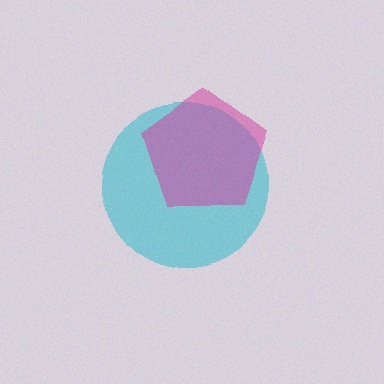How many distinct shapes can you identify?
There are 2 distinct shapes: a cyan circle, a magenta pentagon.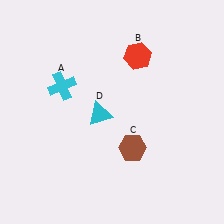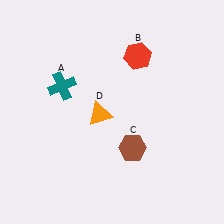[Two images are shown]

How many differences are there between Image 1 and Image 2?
There are 2 differences between the two images.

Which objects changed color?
A changed from cyan to teal. D changed from cyan to orange.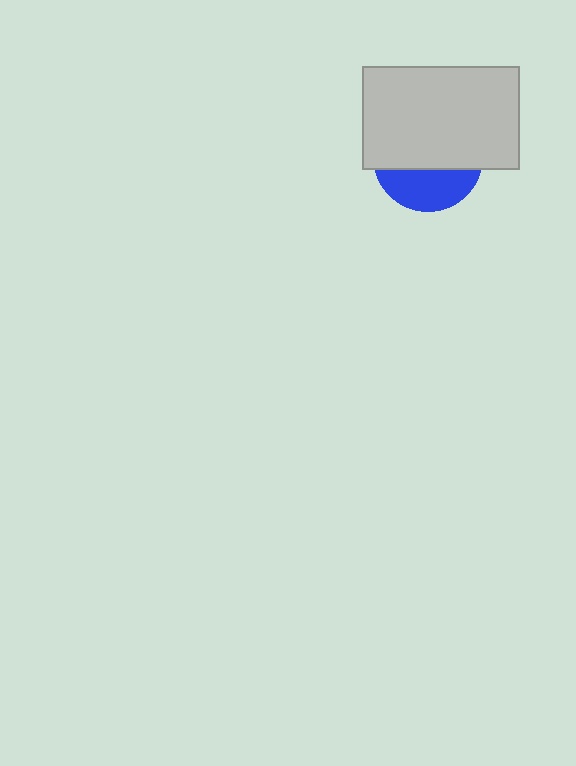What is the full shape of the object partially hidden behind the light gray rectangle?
The partially hidden object is a blue circle.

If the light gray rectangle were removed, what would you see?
You would see the complete blue circle.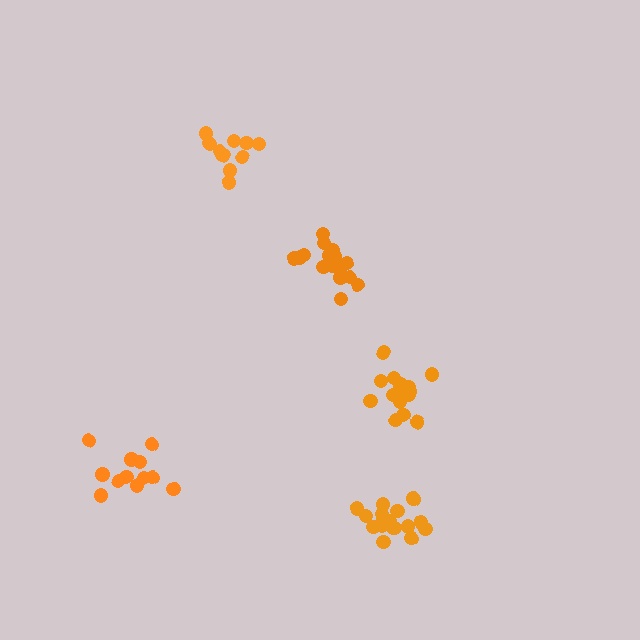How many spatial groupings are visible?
There are 5 spatial groupings.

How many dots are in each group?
Group 1: 11 dots, Group 2: 12 dots, Group 3: 17 dots, Group 4: 17 dots, Group 5: 16 dots (73 total).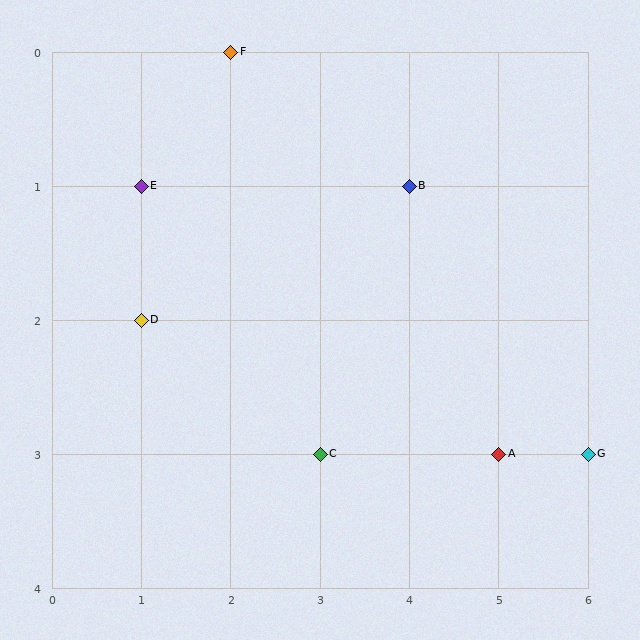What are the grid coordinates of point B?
Point B is at grid coordinates (4, 1).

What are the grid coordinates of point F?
Point F is at grid coordinates (2, 0).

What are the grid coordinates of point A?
Point A is at grid coordinates (5, 3).